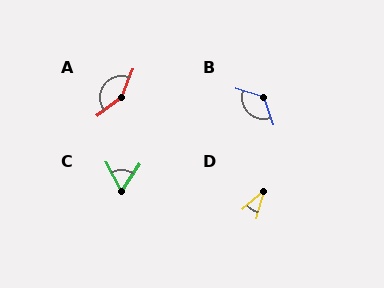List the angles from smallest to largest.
D (34°), C (61°), B (126°), A (150°).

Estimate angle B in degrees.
Approximately 126 degrees.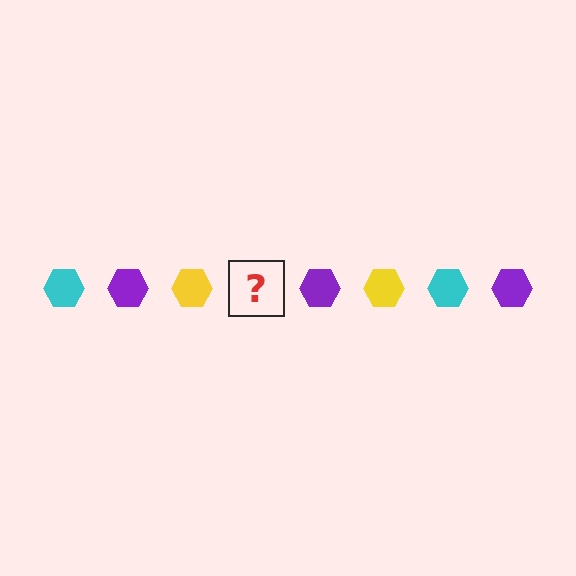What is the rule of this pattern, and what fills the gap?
The rule is that the pattern cycles through cyan, purple, yellow hexagons. The gap should be filled with a cyan hexagon.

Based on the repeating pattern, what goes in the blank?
The blank should be a cyan hexagon.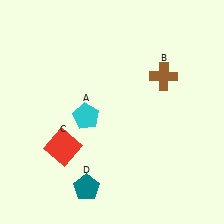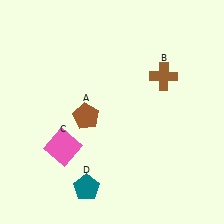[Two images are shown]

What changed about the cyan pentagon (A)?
In Image 1, A is cyan. In Image 2, it changed to brown.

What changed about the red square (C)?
In Image 1, C is red. In Image 2, it changed to pink.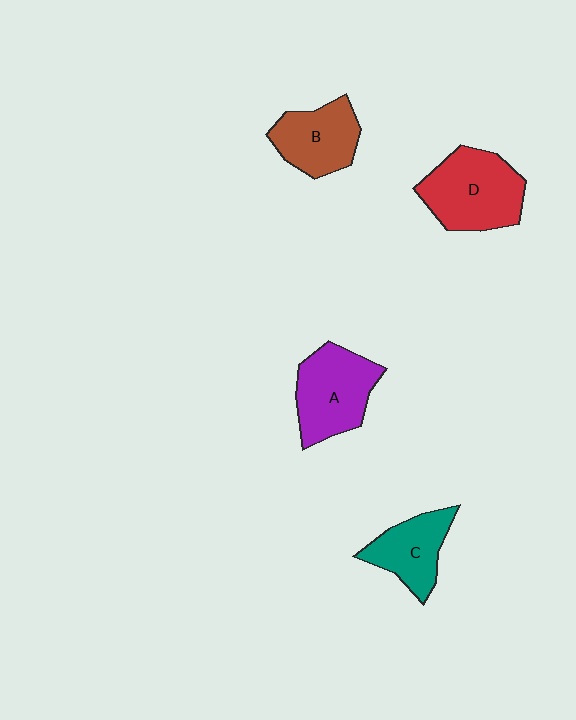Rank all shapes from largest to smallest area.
From largest to smallest: D (red), A (purple), B (brown), C (teal).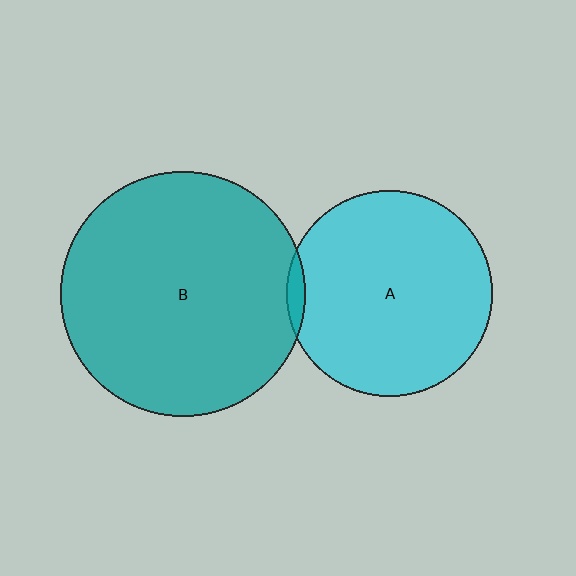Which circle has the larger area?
Circle B (teal).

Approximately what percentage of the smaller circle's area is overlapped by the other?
Approximately 5%.